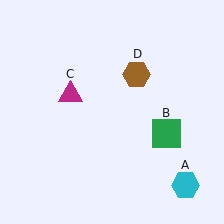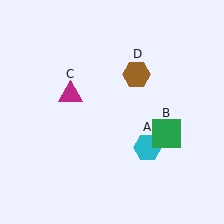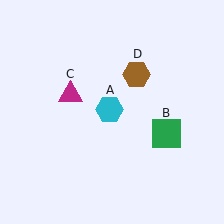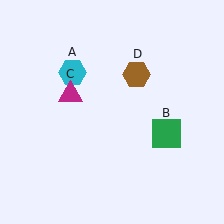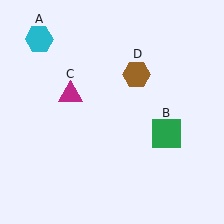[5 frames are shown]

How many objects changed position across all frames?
1 object changed position: cyan hexagon (object A).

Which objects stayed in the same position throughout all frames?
Green square (object B) and magenta triangle (object C) and brown hexagon (object D) remained stationary.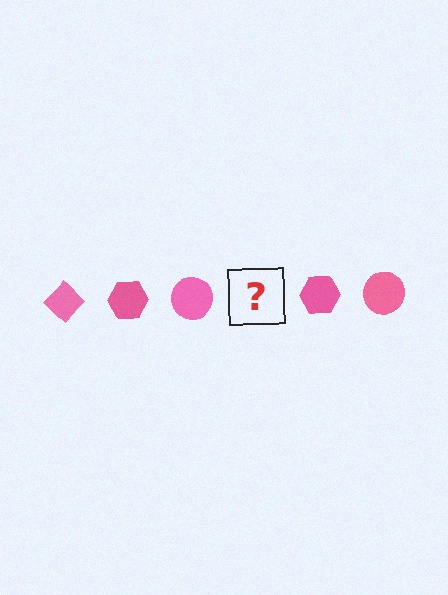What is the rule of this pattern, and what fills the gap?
The rule is that the pattern cycles through diamond, hexagon, circle shapes in pink. The gap should be filled with a pink diamond.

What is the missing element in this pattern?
The missing element is a pink diamond.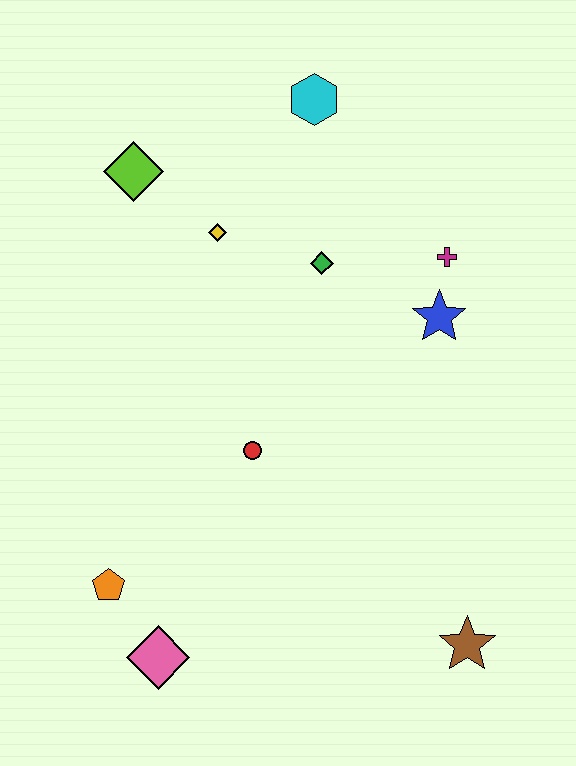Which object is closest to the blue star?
The magenta cross is closest to the blue star.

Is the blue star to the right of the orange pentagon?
Yes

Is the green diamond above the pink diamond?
Yes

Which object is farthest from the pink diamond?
The cyan hexagon is farthest from the pink diamond.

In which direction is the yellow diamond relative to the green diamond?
The yellow diamond is to the left of the green diamond.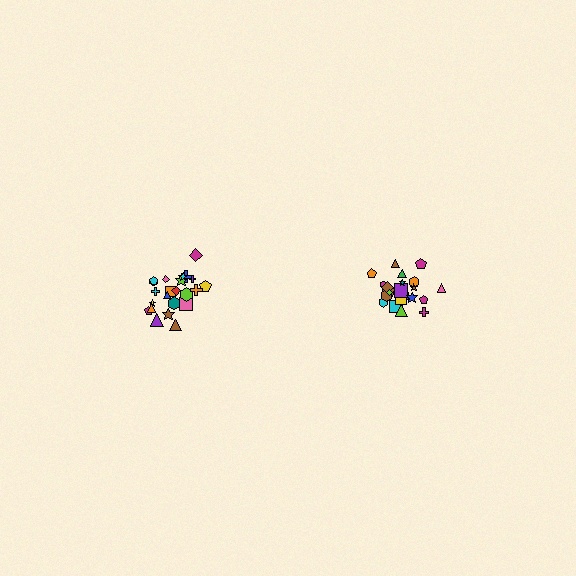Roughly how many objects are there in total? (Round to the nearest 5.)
Roughly 45 objects in total.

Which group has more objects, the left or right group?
The left group.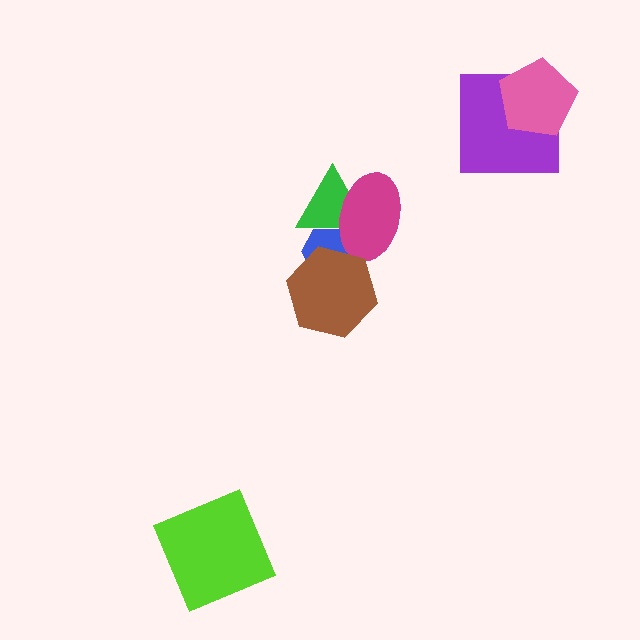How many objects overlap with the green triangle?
2 objects overlap with the green triangle.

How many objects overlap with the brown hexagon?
1 object overlaps with the brown hexagon.